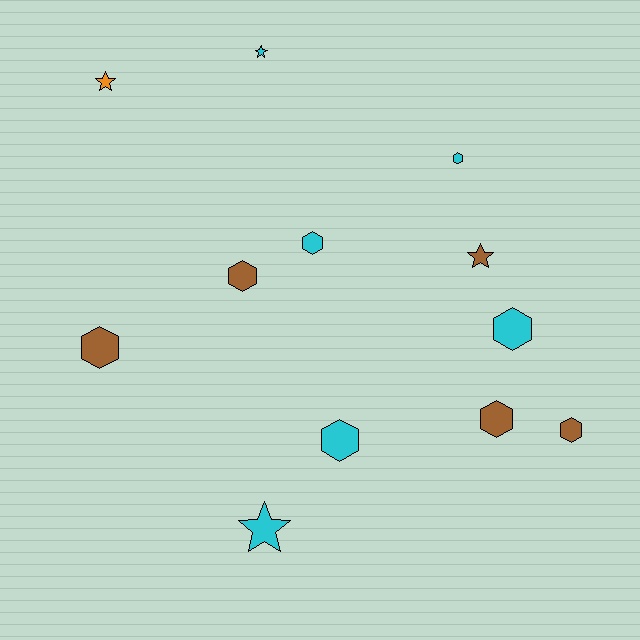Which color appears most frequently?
Cyan, with 6 objects.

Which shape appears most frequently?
Hexagon, with 8 objects.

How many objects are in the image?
There are 12 objects.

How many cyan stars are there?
There are 2 cyan stars.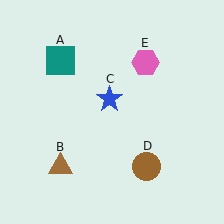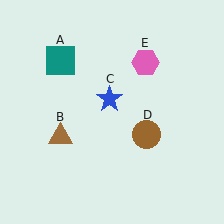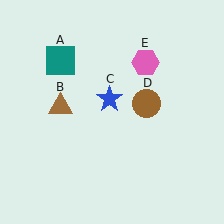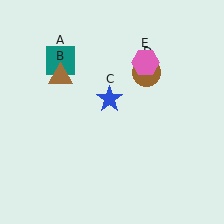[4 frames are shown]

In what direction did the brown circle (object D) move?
The brown circle (object D) moved up.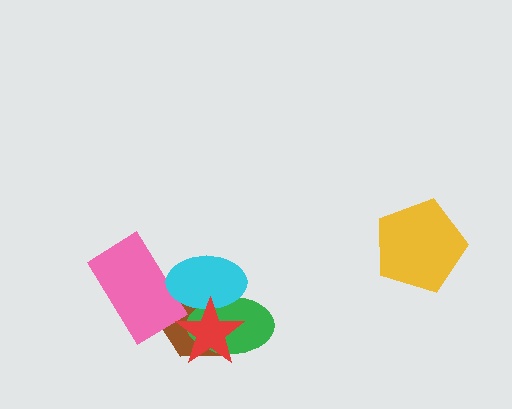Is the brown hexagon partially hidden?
Yes, it is partially covered by another shape.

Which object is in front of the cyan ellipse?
The red star is in front of the cyan ellipse.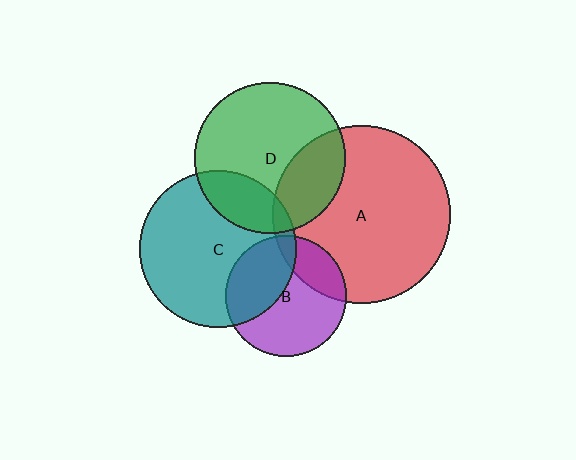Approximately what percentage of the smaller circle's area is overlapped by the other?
Approximately 40%.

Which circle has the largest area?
Circle A (red).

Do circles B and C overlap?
Yes.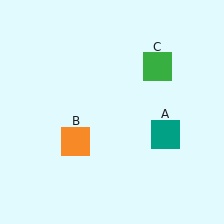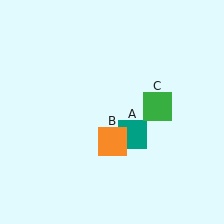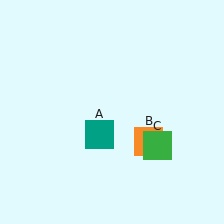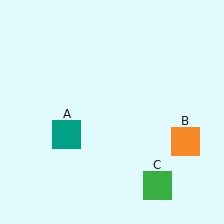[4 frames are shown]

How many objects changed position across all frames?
3 objects changed position: teal square (object A), orange square (object B), green square (object C).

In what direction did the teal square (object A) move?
The teal square (object A) moved left.